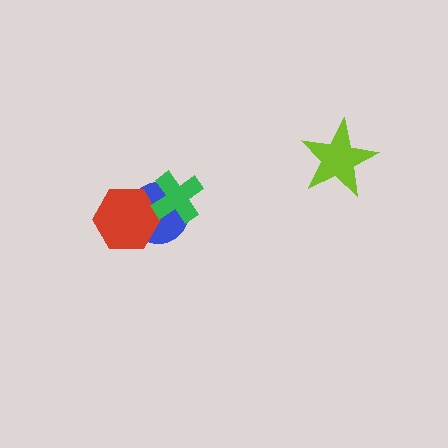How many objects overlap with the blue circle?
2 objects overlap with the blue circle.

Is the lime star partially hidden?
No, no other shape covers it.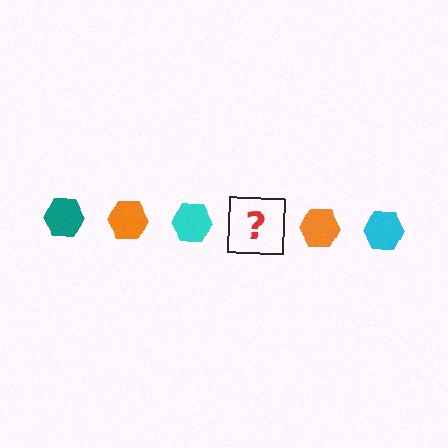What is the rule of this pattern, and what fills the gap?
The rule is that the pattern cycles through teal, orange, cyan hexagons. The gap should be filled with a teal hexagon.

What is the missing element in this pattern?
The missing element is a teal hexagon.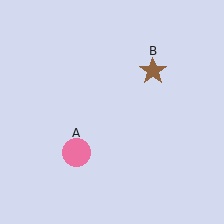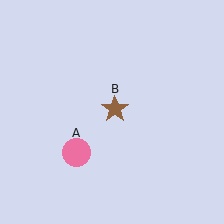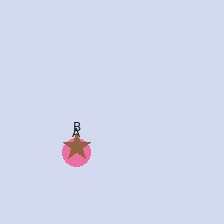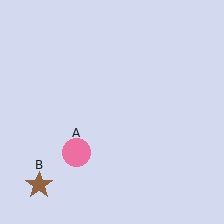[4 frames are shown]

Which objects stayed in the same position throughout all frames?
Pink circle (object A) remained stationary.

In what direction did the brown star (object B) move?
The brown star (object B) moved down and to the left.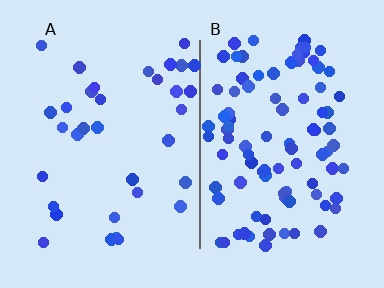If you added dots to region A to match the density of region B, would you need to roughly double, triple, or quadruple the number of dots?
Approximately triple.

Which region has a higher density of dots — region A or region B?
B (the right).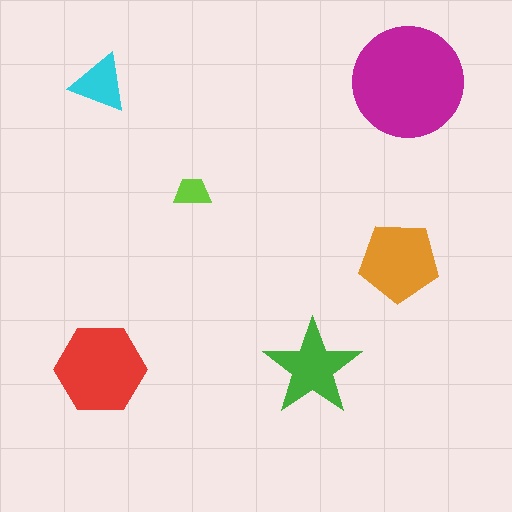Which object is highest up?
The magenta circle is topmost.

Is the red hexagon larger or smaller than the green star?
Larger.